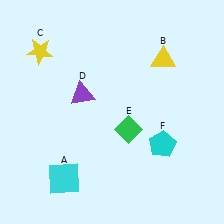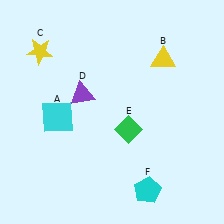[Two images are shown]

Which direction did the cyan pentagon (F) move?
The cyan pentagon (F) moved down.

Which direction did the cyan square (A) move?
The cyan square (A) moved up.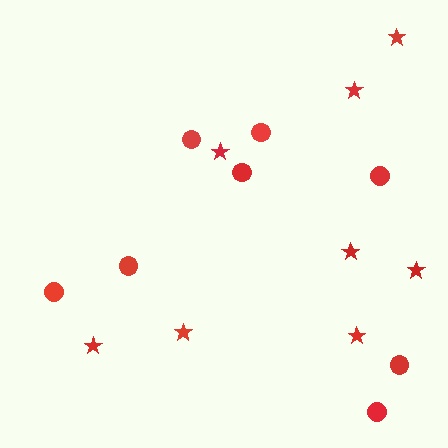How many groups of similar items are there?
There are 2 groups: one group of circles (8) and one group of stars (8).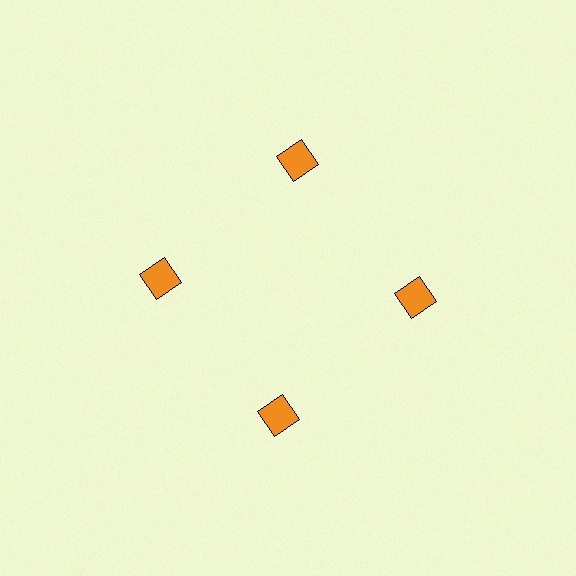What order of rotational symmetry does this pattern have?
This pattern has 4-fold rotational symmetry.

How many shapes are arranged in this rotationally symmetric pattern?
There are 4 shapes, arranged in 4 groups of 1.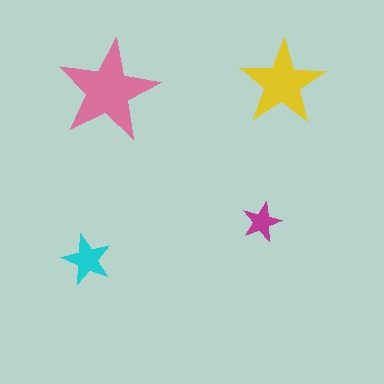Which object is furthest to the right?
The yellow star is rightmost.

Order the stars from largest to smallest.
the pink one, the yellow one, the cyan one, the magenta one.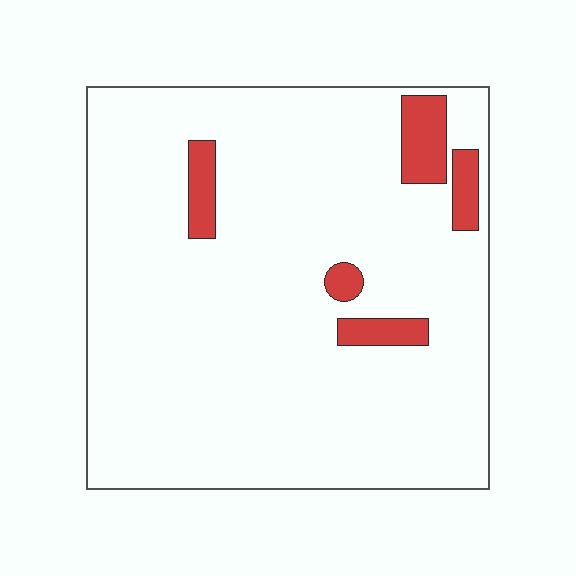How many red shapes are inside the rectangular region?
5.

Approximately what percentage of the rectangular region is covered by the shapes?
Approximately 10%.